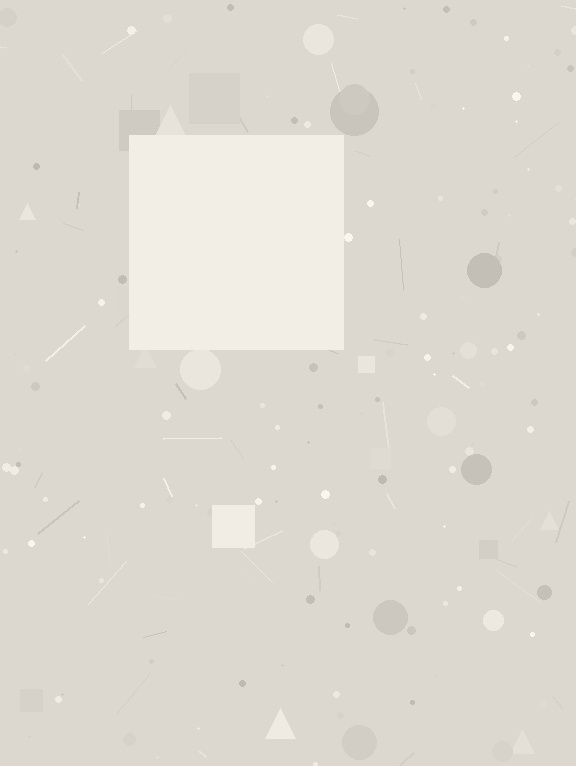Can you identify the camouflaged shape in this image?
The camouflaged shape is a square.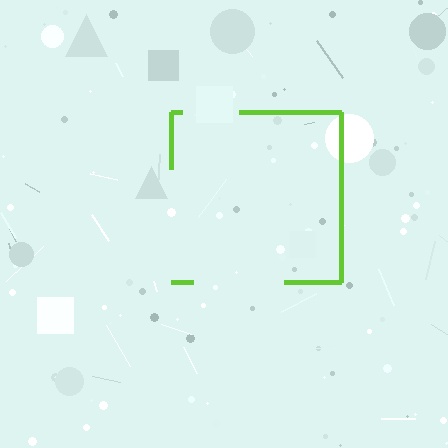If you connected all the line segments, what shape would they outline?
They would outline a square.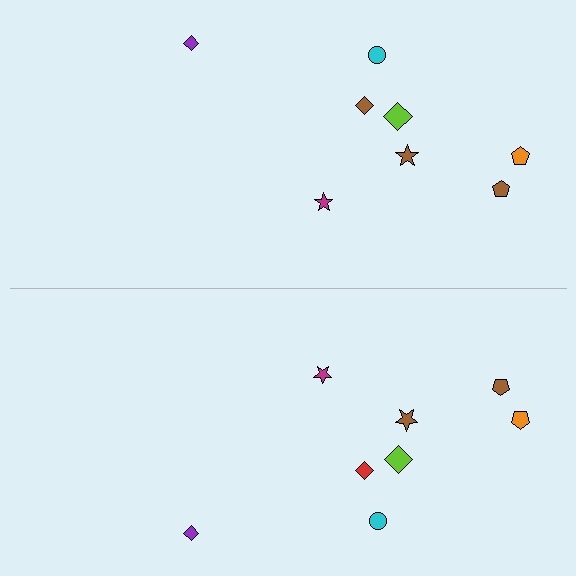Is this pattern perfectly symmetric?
No, the pattern is not perfectly symmetric. The red diamond on the bottom side breaks the symmetry — its mirror counterpart is brown.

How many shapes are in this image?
There are 16 shapes in this image.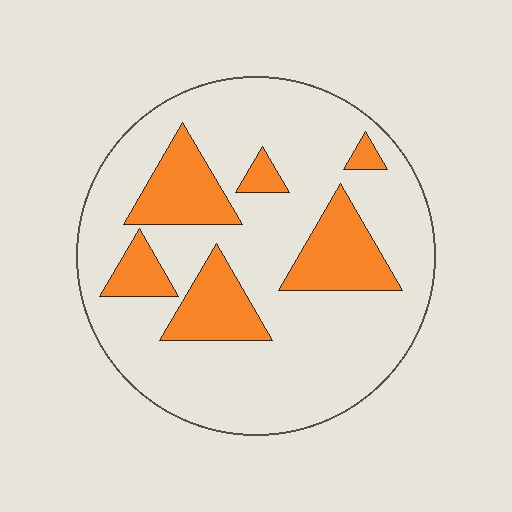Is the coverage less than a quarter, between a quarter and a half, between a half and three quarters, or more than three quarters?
Less than a quarter.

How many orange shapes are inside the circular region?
6.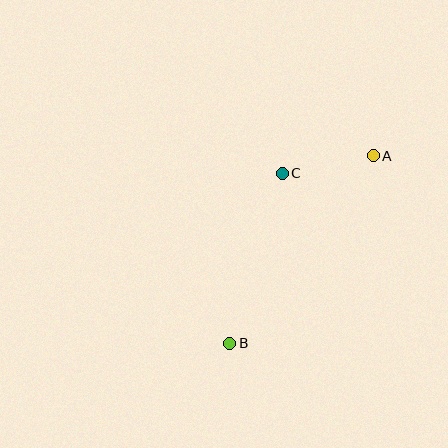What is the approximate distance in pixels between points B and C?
The distance between B and C is approximately 178 pixels.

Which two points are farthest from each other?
Points A and B are farthest from each other.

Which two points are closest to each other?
Points A and C are closest to each other.